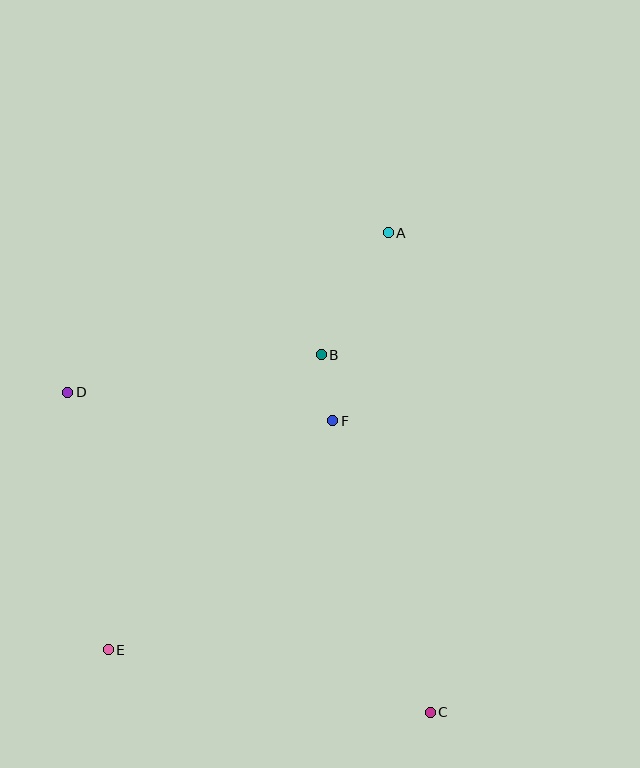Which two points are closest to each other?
Points B and F are closest to each other.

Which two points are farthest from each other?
Points A and E are farthest from each other.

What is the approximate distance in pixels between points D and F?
The distance between D and F is approximately 267 pixels.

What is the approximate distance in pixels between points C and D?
The distance between C and D is approximately 484 pixels.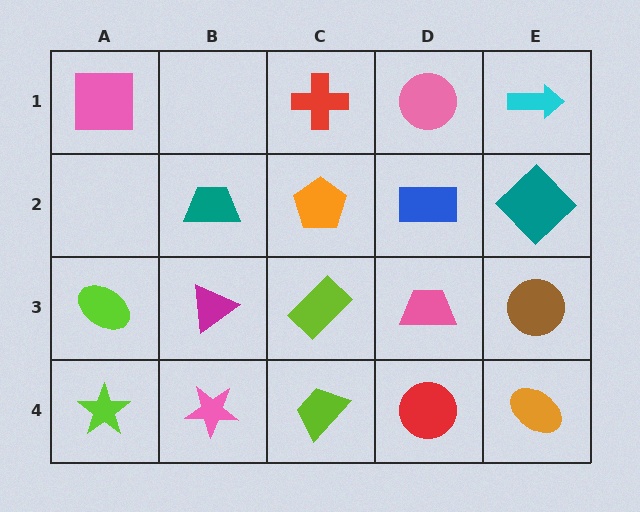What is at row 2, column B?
A teal trapezoid.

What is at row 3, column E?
A brown circle.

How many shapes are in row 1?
4 shapes.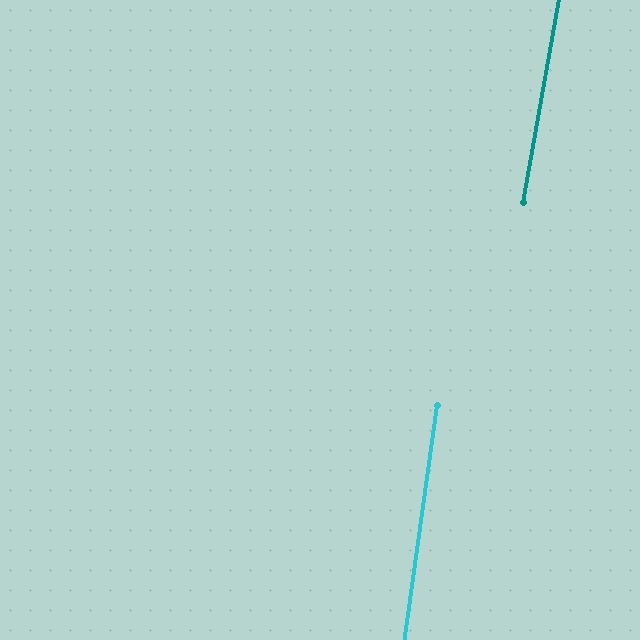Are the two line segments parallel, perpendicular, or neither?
Parallel — their directions differ by only 2.0°.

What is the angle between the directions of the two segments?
Approximately 2 degrees.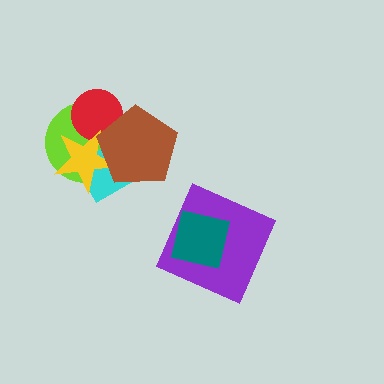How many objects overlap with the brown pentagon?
4 objects overlap with the brown pentagon.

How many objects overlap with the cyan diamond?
3 objects overlap with the cyan diamond.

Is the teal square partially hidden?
No, no other shape covers it.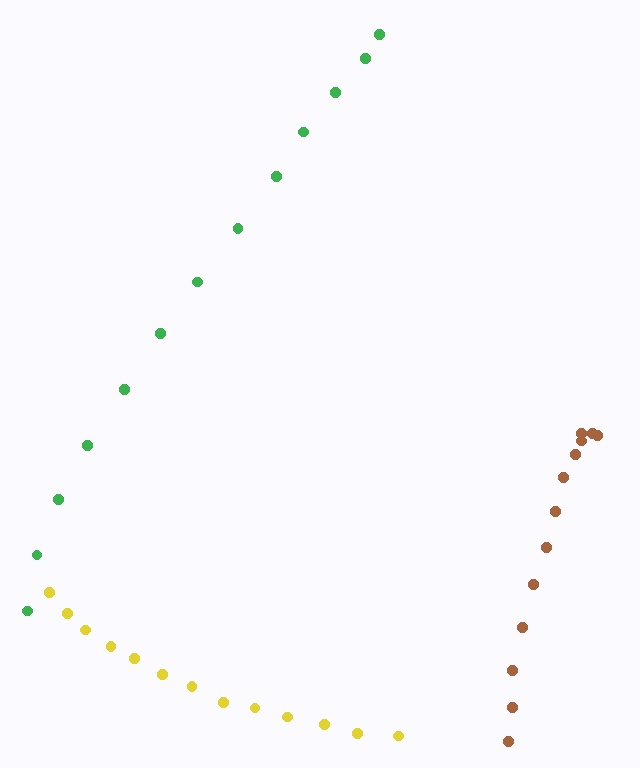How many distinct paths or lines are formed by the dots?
There are 3 distinct paths.